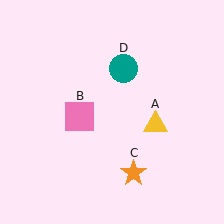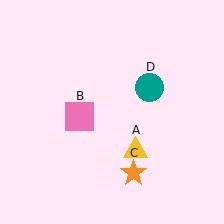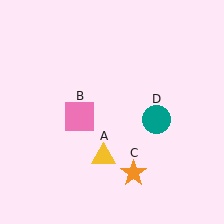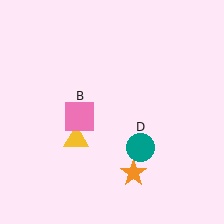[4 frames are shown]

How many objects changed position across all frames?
2 objects changed position: yellow triangle (object A), teal circle (object D).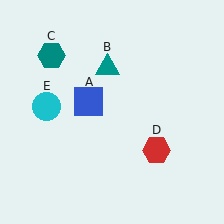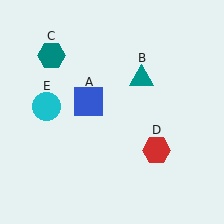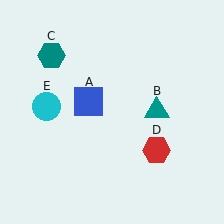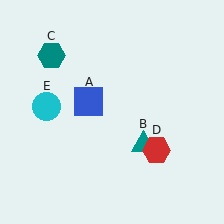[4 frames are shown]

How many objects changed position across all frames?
1 object changed position: teal triangle (object B).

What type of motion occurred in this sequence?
The teal triangle (object B) rotated clockwise around the center of the scene.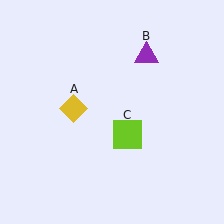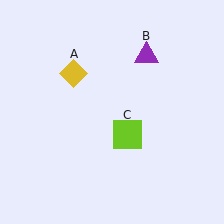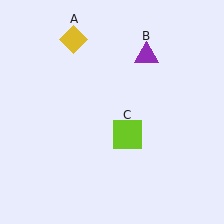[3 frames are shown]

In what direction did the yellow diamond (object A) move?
The yellow diamond (object A) moved up.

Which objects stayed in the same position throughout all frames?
Purple triangle (object B) and lime square (object C) remained stationary.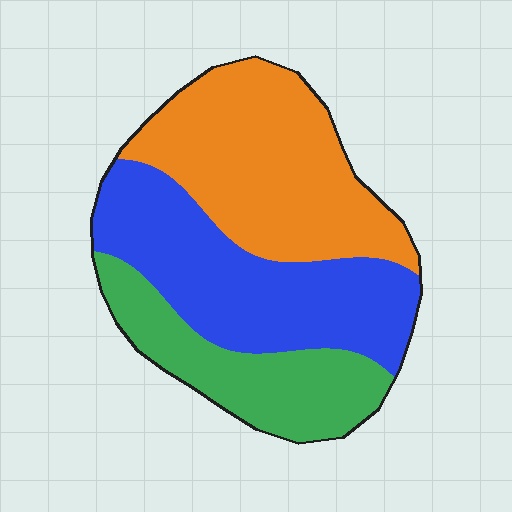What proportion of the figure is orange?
Orange covers 39% of the figure.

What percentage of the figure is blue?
Blue covers around 35% of the figure.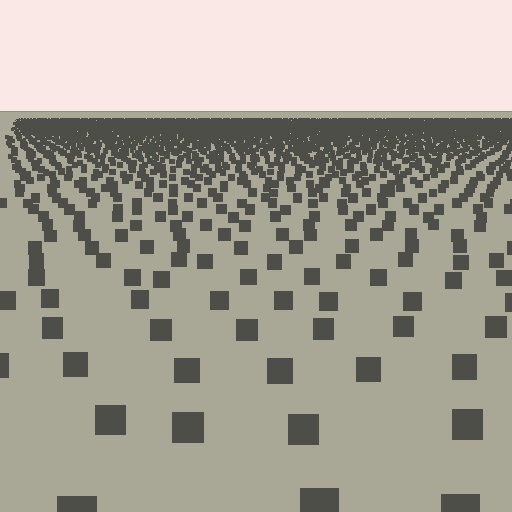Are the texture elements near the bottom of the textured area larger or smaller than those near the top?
Larger. Near the bottom, elements are closer to the viewer and appear at a bigger on-screen size.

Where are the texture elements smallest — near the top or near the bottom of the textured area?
Near the top.